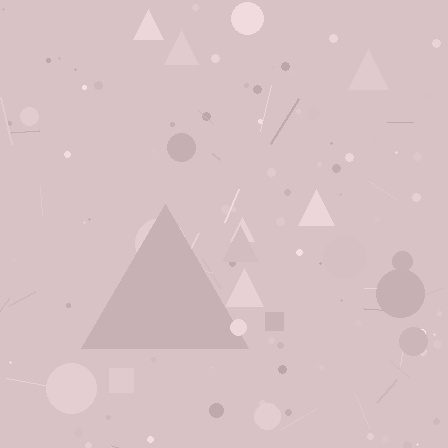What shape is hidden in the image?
A triangle is hidden in the image.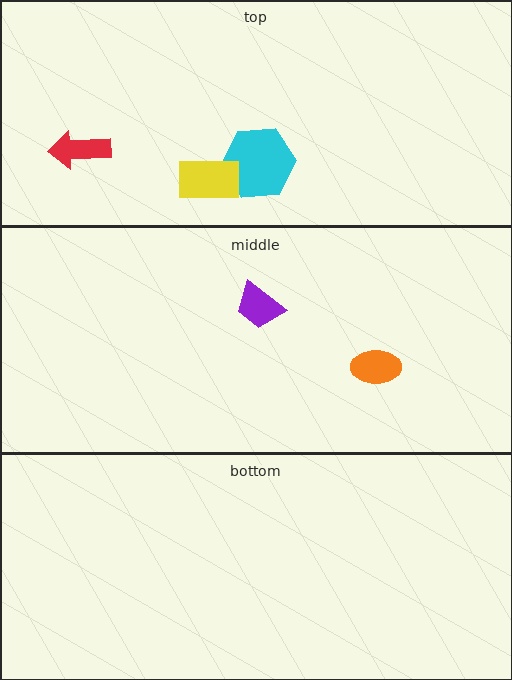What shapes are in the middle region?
The purple trapezoid, the orange ellipse.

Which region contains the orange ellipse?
The middle region.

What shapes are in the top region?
The cyan hexagon, the yellow rectangle, the red arrow.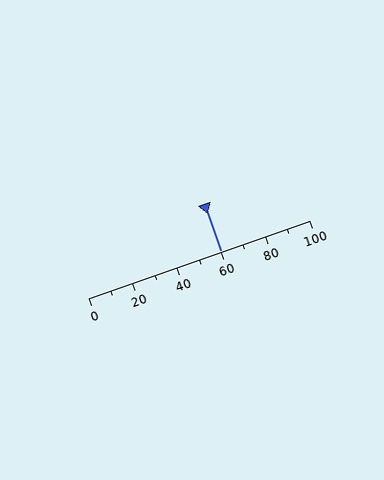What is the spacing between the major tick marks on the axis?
The major ticks are spaced 20 apart.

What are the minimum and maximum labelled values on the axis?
The axis runs from 0 to 100.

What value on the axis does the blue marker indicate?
The marker indicates approximately 60.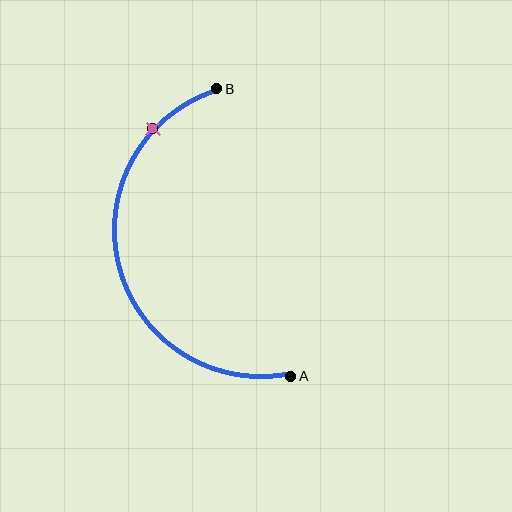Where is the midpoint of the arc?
The arc midpoint is the point on the curve farthest from the straight line joining A and B. It sits to the left of that line.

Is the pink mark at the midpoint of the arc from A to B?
No. The pink mark lies on the arc but is closer to endpoint B. The arc midpoint would be at the point on the curve equidistant along the arc from both A and B.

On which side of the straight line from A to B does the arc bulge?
The arc bulges to the left of the straight line connecting A and B.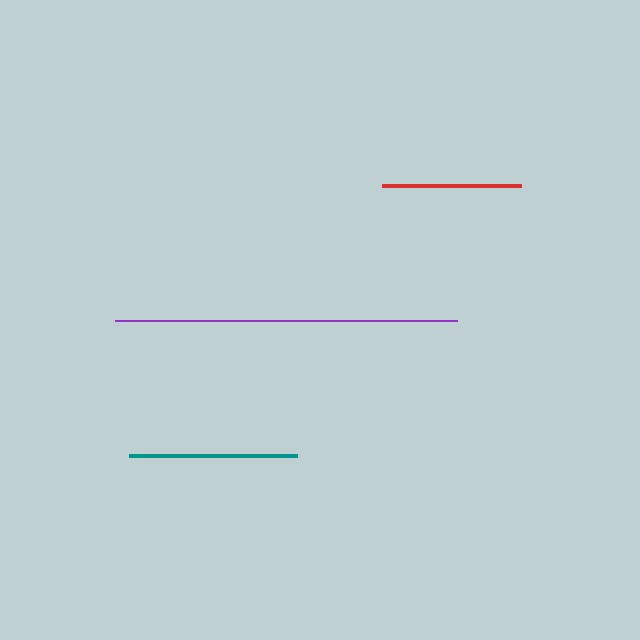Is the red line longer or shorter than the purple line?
The purple line is longer than the red line.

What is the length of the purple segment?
The purple segment is approximately 342 pixels long.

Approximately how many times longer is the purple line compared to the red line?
The purple line is approximately 2.4 times the length of the red line.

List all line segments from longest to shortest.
From longest to shortest: purple, teal, red.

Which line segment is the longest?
The purple line is the longest at approximately 342 pixels.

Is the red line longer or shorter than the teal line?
The teal line is longer than the red line.